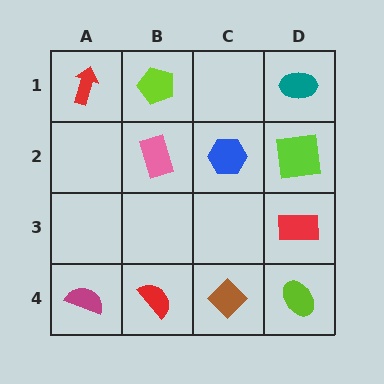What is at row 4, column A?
A magenta semicircle.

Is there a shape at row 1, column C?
No, that cell is empty.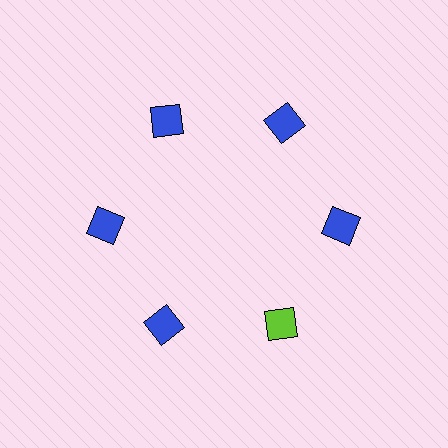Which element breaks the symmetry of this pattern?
The lime diamond at roughly the 5 o'clock position breaks the symmetry. All other shapes are blue diamonds.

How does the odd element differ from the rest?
It has a different color: lime instead of blue.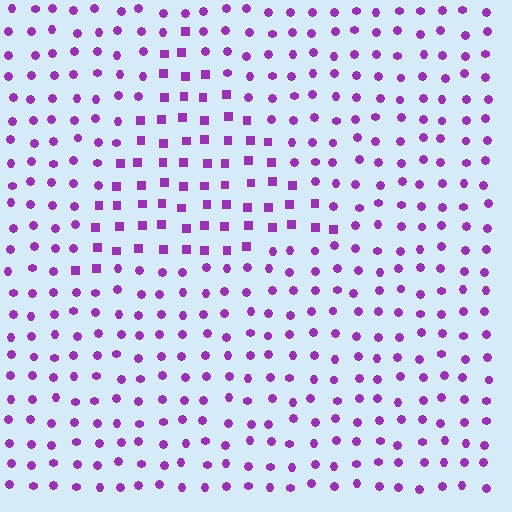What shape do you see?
I see a triangle.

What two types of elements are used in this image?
The image uses squares inside the triangle region and circles outside it.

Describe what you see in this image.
The image is filled with small purple elements arranged in a uniform grid. A triangle-shaped region contains squares, while the surrounding area contains circles. The boundary is defined purely by the change in element shape.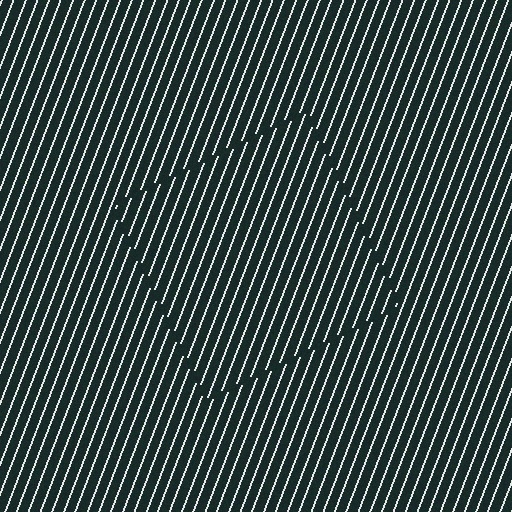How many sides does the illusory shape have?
4 sides — the line-ends trace a square.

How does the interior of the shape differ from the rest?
The interior of the shape contains the same grating, shifted by half a period — the contour is defined by the phase discontinuity where line-ends from the inner and outer gratings abut.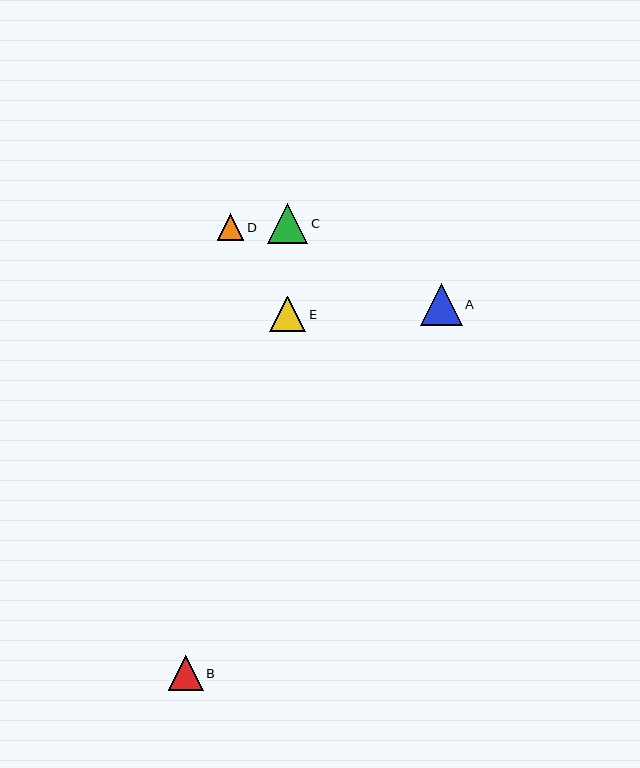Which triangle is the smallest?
Triangle D is the smallest with a size of approximately 27 pixels.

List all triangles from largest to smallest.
From largest to smallest: A, C, E, B, D.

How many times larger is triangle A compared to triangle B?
Triangle A is approximately 1.2 times the size of triangle B.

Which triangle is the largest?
Triangle A is the largest with a size of approximately 42 pixels.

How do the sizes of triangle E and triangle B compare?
Triangle E and triangle B are approximately the same size.